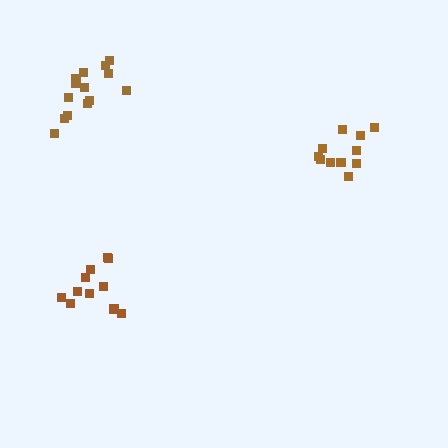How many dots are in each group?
Group 1: 11 dots, Group 2: 11 dots, Group 3: 14 dots (36 total).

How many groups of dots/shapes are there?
There are 3 groups.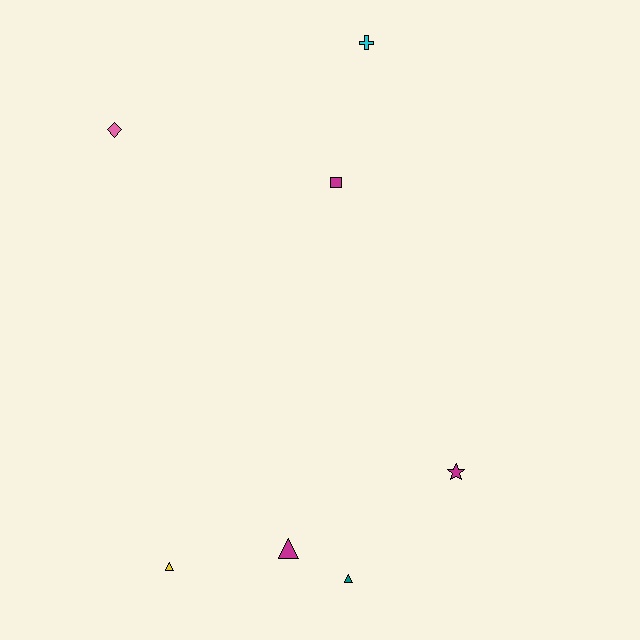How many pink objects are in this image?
There is 1 pink object.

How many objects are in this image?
There are 7 objects.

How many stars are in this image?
There is 1 star.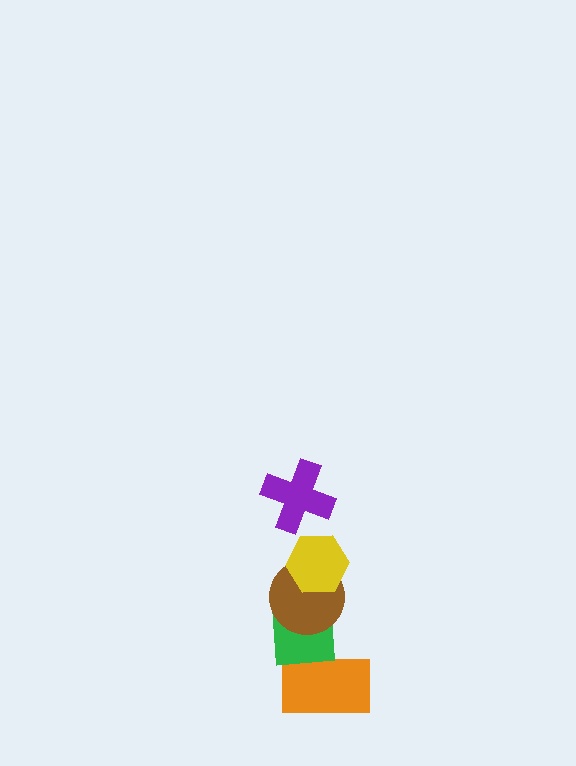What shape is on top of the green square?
The brown circle is on top of the green square.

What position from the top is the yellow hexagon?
The yellow hexagon is 2nd from the top.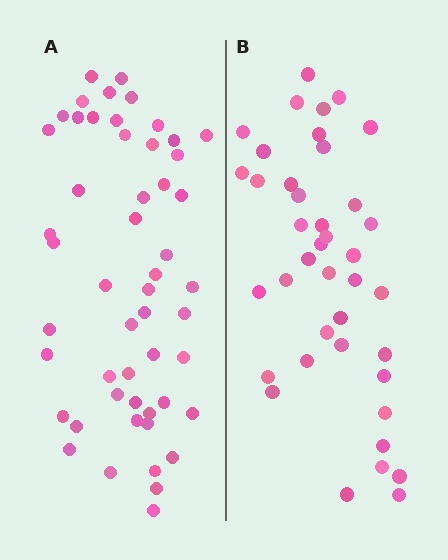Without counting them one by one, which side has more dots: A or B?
Region A (the left region) has more dots.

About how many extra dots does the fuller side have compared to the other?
Region A has roughly 12 or so more dots than region B.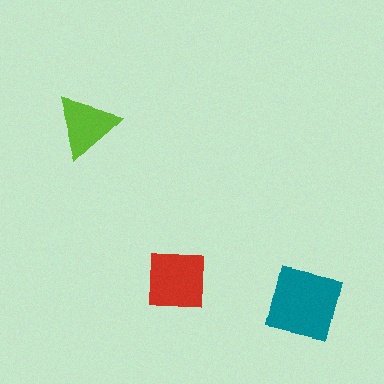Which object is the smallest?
The lime triangle.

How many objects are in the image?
There are 3 objects in the image.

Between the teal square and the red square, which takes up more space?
The teal square.